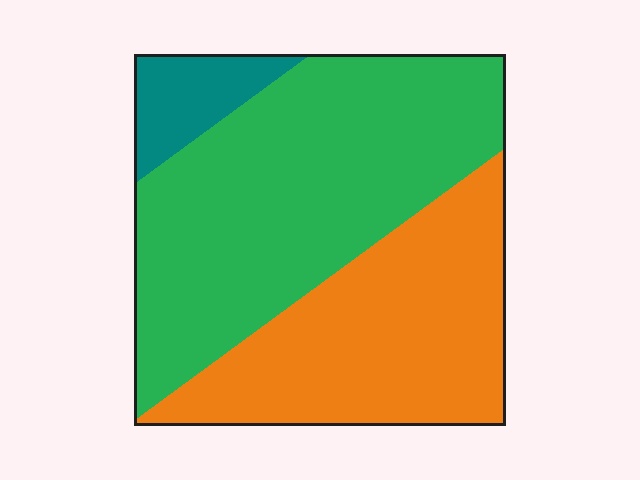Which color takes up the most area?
Green, at roughly 55%.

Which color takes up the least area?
Teal, at roughly 10%.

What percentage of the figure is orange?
Orange takes up between a quarter and a half of the figure.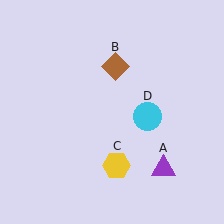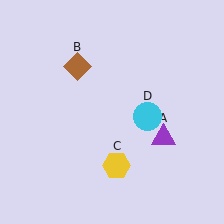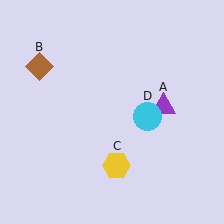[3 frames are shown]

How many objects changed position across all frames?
2 objects changed position: purple triangle (object A), brown diamond (object B).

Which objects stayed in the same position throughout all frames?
Yellow hexagon (object C) and cyan circle (object D) remained stationary.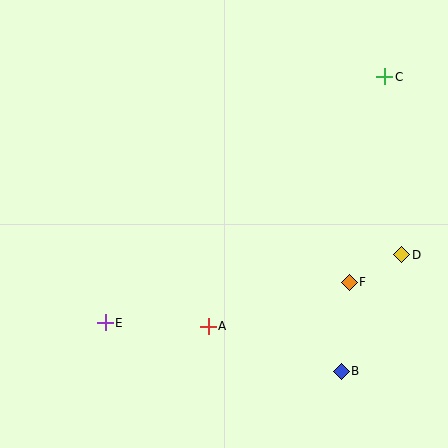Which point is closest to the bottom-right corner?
Point B is closest to the bottom-right corner.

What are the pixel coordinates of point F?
Point F is at (349, 282).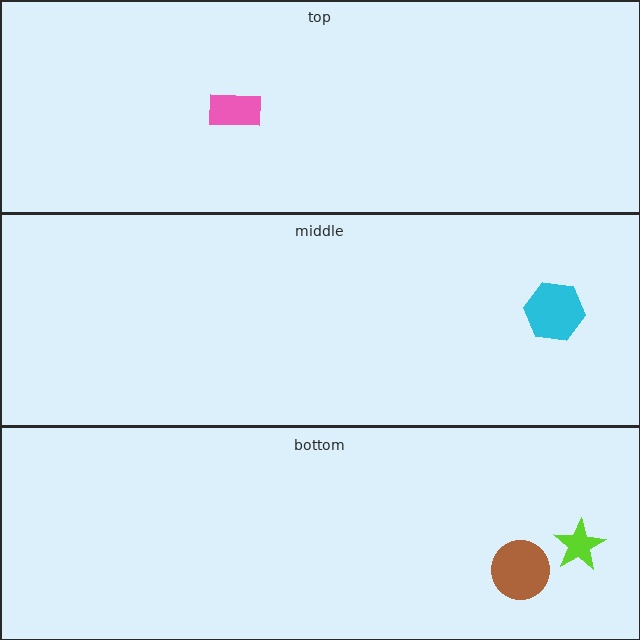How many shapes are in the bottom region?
2.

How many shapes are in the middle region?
1.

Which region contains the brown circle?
The bottom region.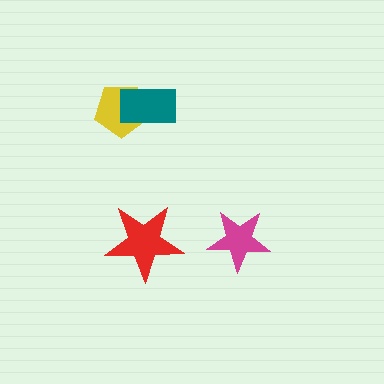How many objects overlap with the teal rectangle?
1 object overlaps with the teal rectangle.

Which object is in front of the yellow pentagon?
The teal rectangle is in front of the yellow pentagon.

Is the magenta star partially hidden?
No, no other shape covers it.